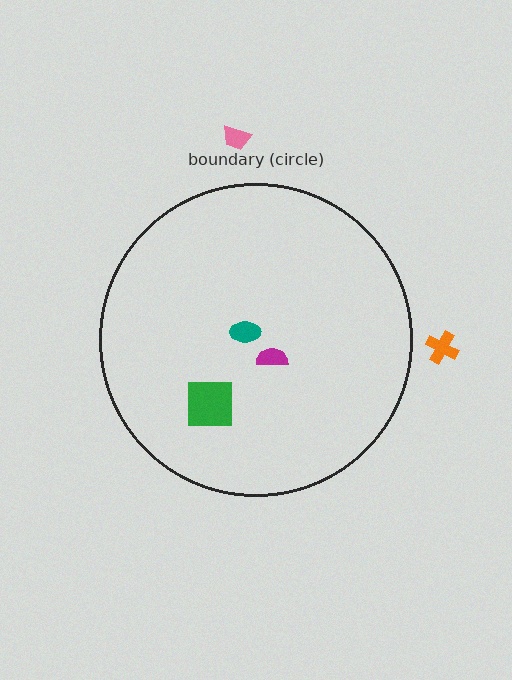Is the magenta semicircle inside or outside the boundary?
Inside.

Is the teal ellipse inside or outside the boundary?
Inside.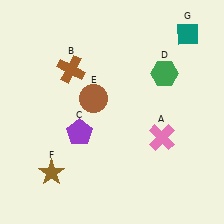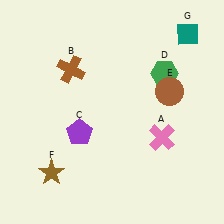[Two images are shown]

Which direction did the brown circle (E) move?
The brown circle (E) moved right.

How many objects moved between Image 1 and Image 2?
1 object moved between the two images.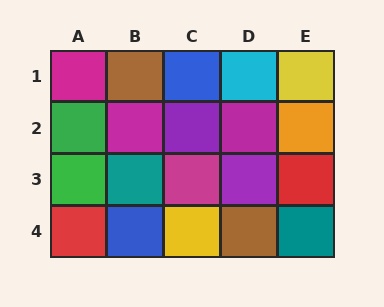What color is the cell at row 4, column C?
Yellow.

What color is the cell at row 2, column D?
Magenta.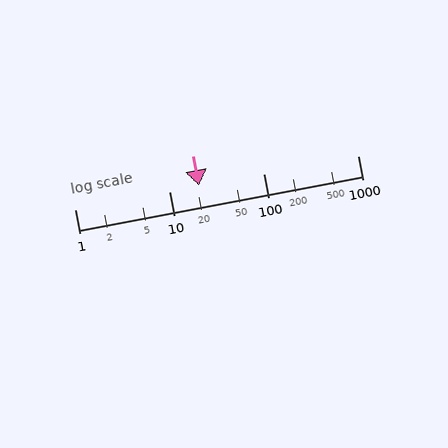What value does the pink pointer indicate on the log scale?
The pointer indicates approximately 21.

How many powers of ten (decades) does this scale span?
The scale spans 3 decades, from 1 to 1000.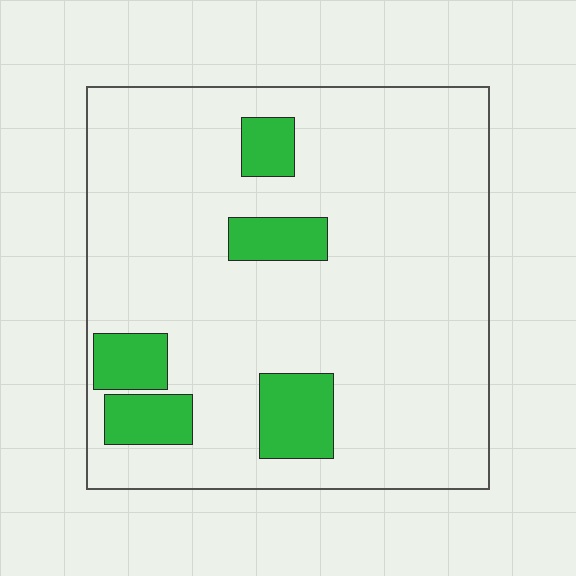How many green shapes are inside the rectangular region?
5.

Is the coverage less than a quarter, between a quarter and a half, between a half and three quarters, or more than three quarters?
Less than a quarter.